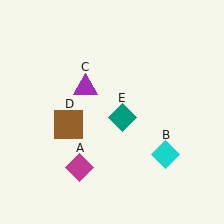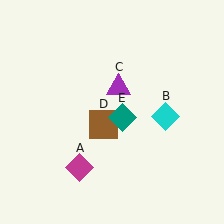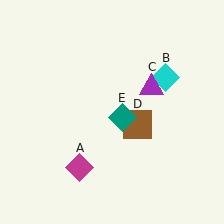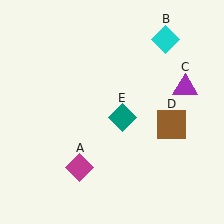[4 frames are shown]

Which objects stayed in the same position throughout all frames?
Magenta diamond (object A) and teal diamond (object E) remained stationary.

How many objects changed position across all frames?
3 objects changed position: cyan diamond (object B), purple triangle (object C), brown square (object D).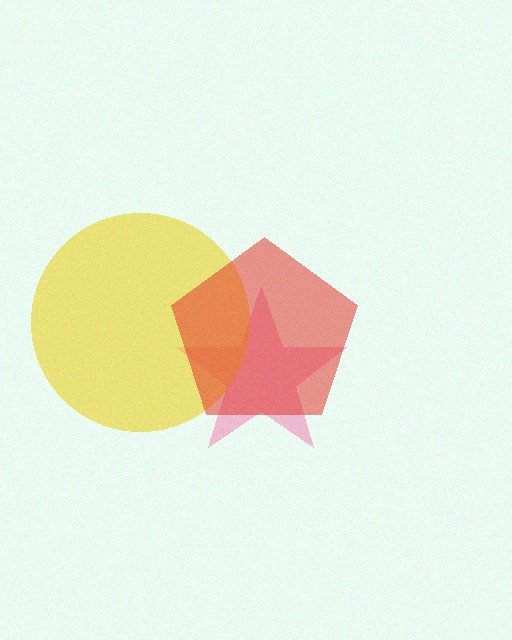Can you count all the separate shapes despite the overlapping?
Yes, there are 3 separate shapes.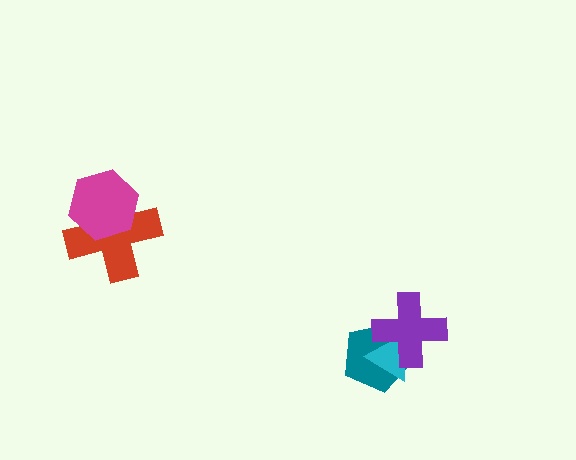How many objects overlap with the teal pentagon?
2 objects overlap with the teal pentagon.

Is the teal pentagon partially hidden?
Yes, it is partially covered by another shape.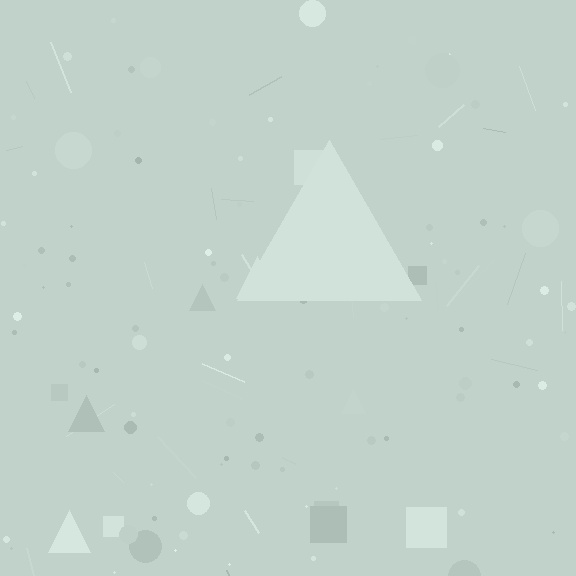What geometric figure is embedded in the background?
A triangle is embedded in the background.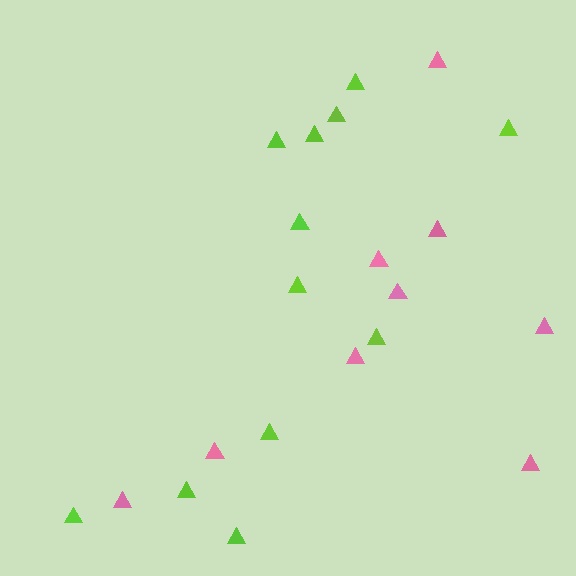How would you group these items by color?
There are 2 groups: one group of lime triangles (12) and one group of pink triangles (9).